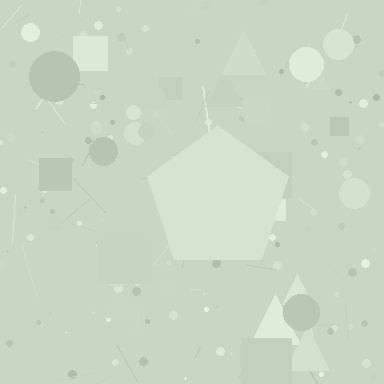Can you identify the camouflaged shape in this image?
The camouflaged shape is a pentagon.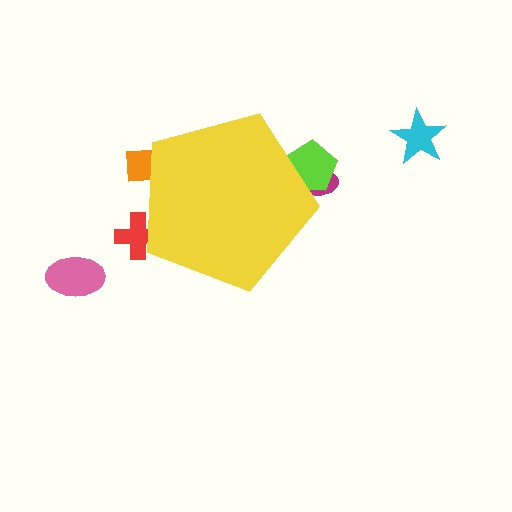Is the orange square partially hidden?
Yes, the orange square is partially hidden behind the yellow pentagon.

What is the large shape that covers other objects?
A yellow pentagon.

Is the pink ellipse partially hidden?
No, the pink ellipse is fully visible.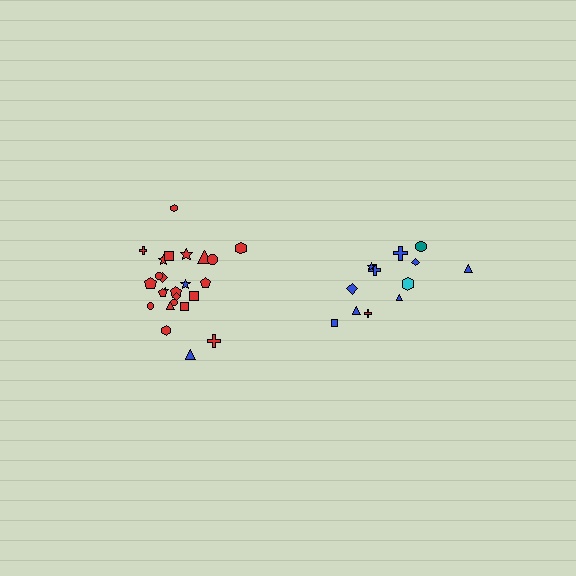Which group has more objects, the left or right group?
The left group.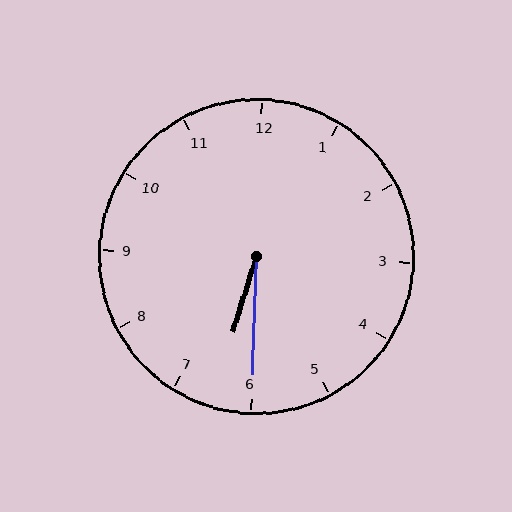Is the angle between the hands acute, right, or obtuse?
It is acute.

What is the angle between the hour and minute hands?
Approximately 15 degrees.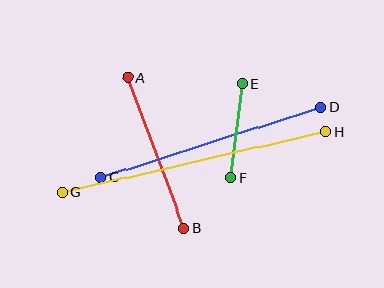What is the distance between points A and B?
The distance is approximately 161 pixels.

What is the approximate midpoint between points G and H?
The midpoint is at approximately (194, 162) pixels.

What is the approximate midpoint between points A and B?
The midpoint is at approximately (156, 153) pixels.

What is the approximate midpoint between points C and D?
The midpoint is at approximately (211, 142) pixels.